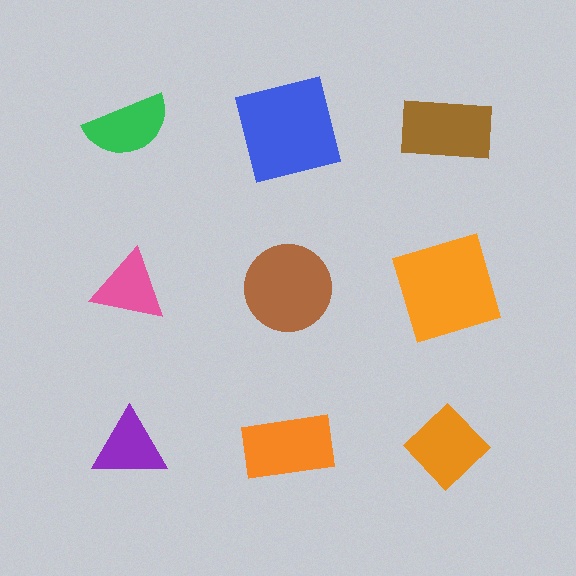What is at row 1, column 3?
A brown rectangle.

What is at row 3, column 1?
A purple triangle.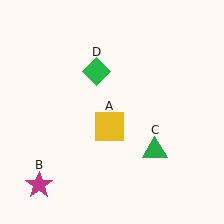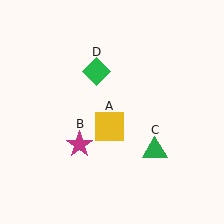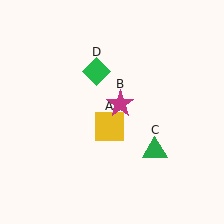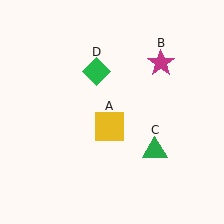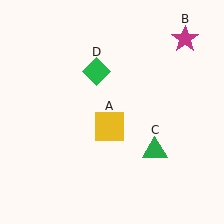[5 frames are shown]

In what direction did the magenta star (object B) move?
The magenta star (object B) moved up and to the right.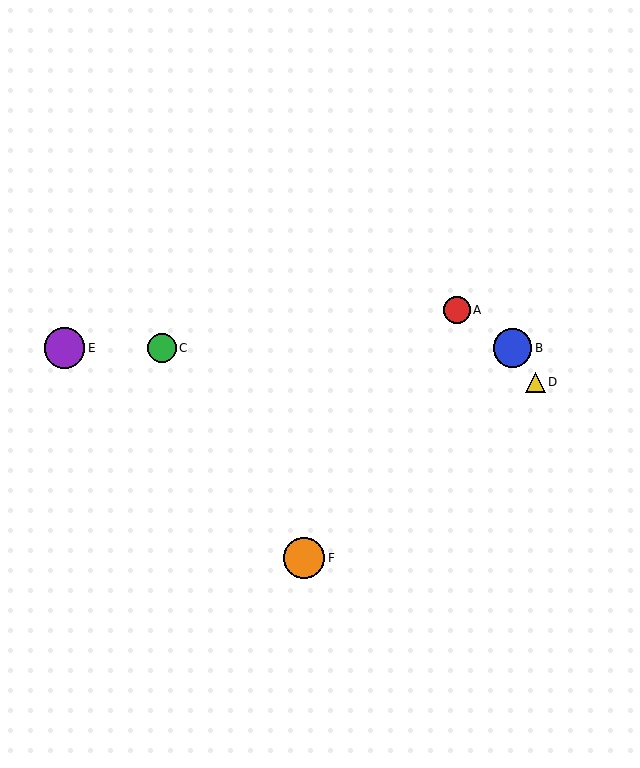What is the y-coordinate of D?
Object D is at y≈382.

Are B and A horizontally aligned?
No, B is at y≈348 and A is at y≈310.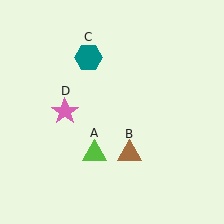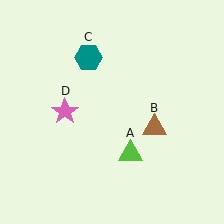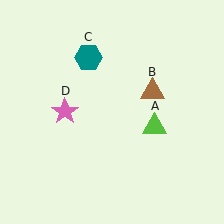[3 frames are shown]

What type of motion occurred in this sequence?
The lime triangle (object A), brown triangle (object B) rotated counterclockwise around the center of the scene.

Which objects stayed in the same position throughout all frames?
Teal hexagon (object C) and pink star (object D) remained stationary.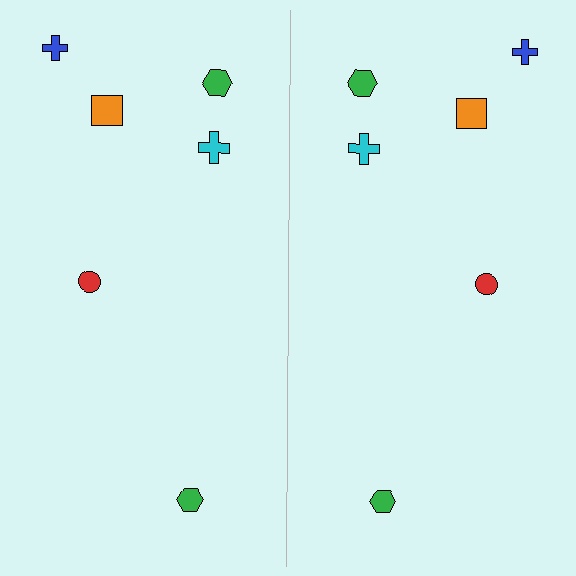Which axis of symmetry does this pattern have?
The pattern has a vertical axis of symmetry running through the center of the image.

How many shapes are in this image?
There are 12 shapes in this image.